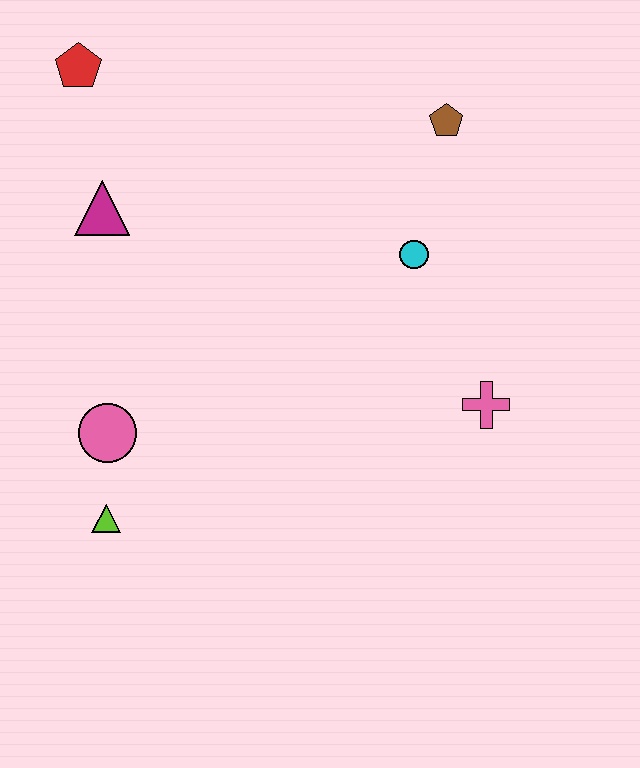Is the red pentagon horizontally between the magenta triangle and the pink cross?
No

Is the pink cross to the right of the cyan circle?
Yes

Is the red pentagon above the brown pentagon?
Yes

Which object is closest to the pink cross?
The cyan circle is closest to the pink cross.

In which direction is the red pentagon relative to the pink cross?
The red pentagon is to the left of the pink cross.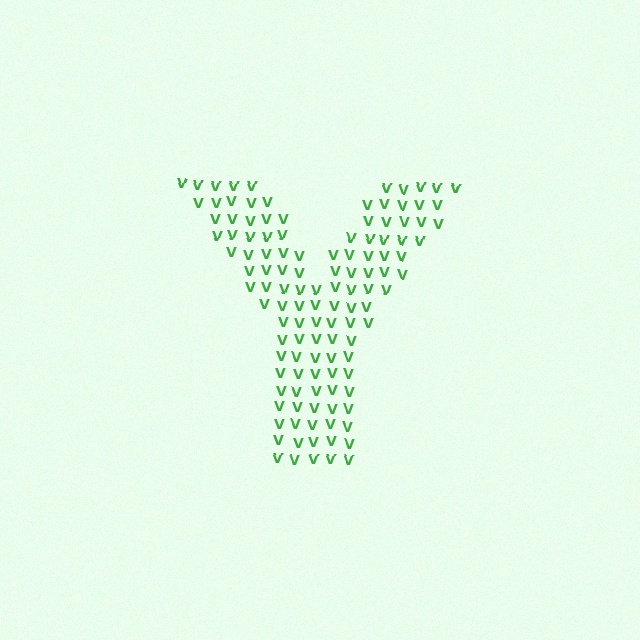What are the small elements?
The small elements are letter V's.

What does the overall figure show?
The overall figure shows the letter Y.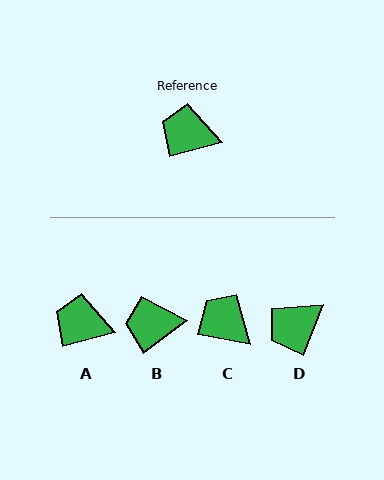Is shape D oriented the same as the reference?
No, it is off by about 53 degrees.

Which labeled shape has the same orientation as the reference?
A.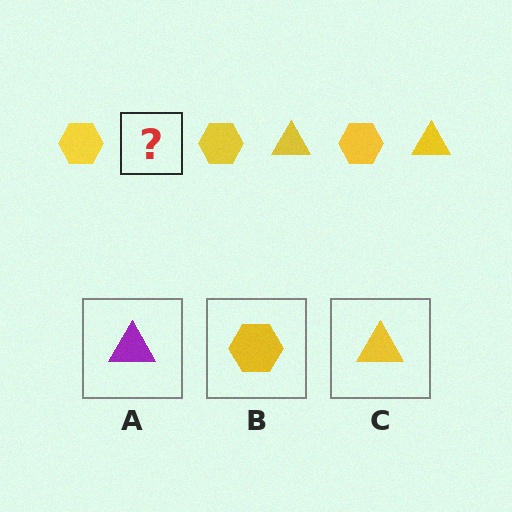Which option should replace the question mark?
Option C.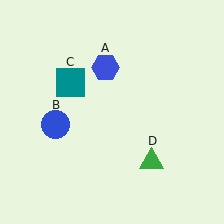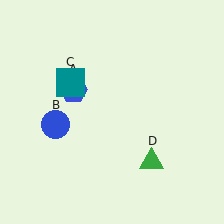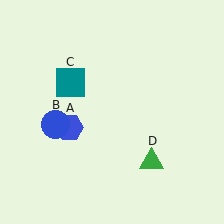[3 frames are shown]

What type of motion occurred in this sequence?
The blue hexagon (object A) rotated counterclockwise around the center of the scene.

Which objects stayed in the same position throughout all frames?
Blue circle (object B) and teal square (object C) and green triangle (object D) remained stationary.